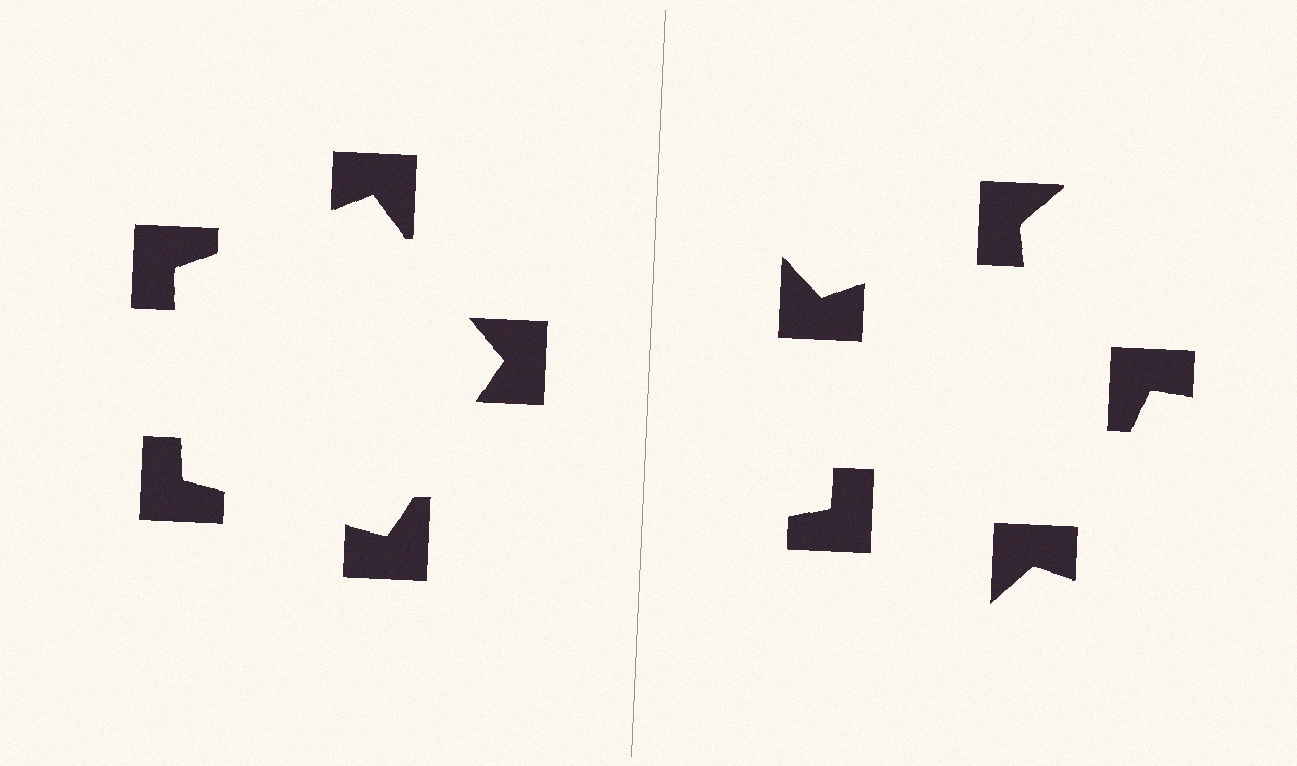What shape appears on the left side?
An illusory pentagon.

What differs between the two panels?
The notched squares are positioned identically on both sides; only the wedge orientations differ. On the left they align to a pentagon; on the right they are misaligned.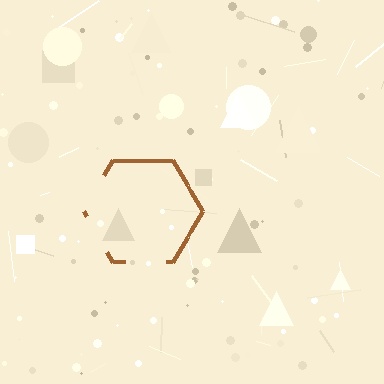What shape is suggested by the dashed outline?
The dashed outline suggests a hexagon.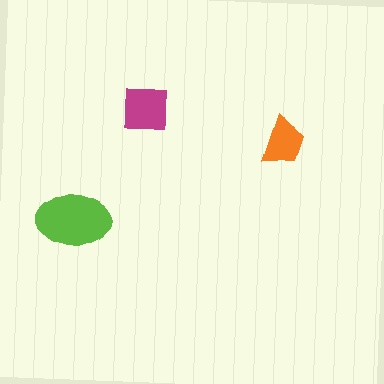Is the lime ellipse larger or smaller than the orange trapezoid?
Larger.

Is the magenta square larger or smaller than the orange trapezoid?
Larger.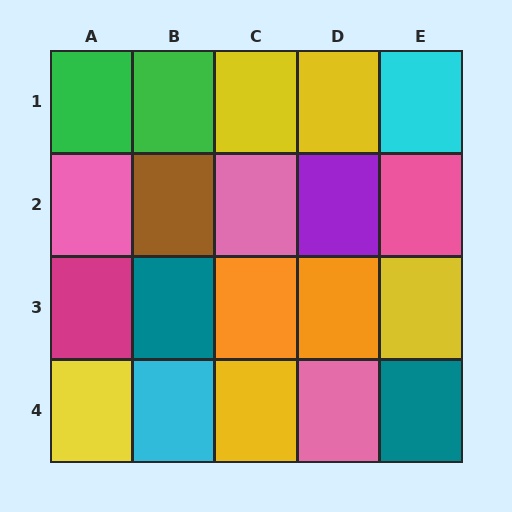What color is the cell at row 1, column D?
Yellow.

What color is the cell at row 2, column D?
Purple.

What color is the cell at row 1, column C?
Yellow.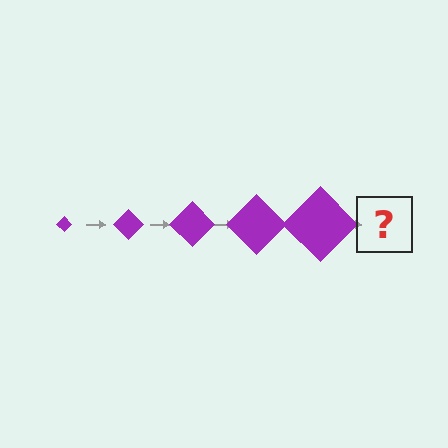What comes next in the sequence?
The next element should be a purple diamond, larger than the previous one.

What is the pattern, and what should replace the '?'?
The pattern is that the diamond gets progressively larger each step. The '?' should be a purple diamond, larger than the previous one.